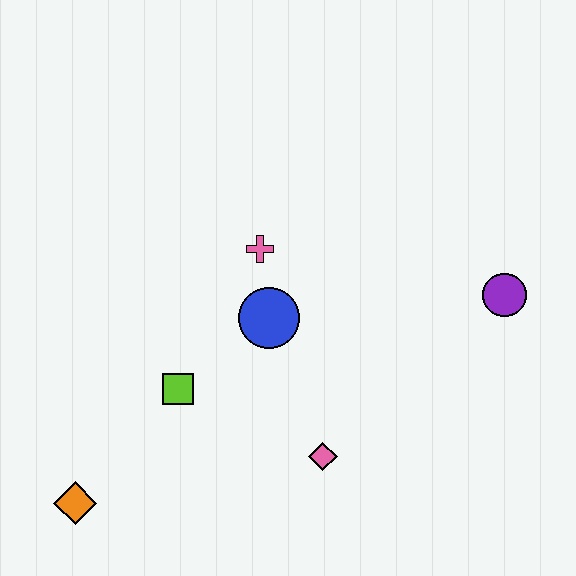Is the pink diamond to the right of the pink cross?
Yes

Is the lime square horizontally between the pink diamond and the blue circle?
No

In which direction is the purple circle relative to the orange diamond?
The purple circle is to the right of the orange diamond.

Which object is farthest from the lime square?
The purple circle is farthest from the lime square.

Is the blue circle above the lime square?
Yes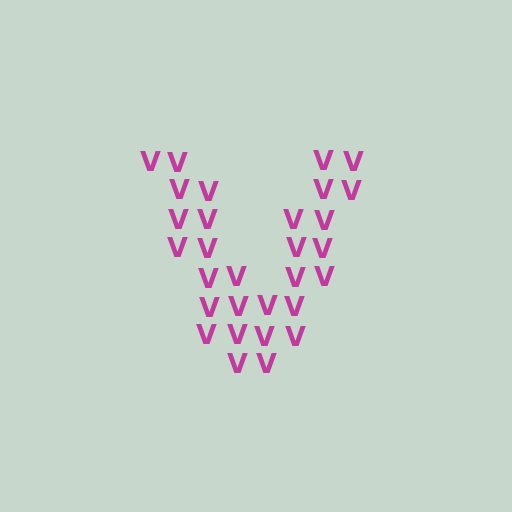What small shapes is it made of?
It is made of small letter V's.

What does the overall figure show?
The overall figure shows the letter V.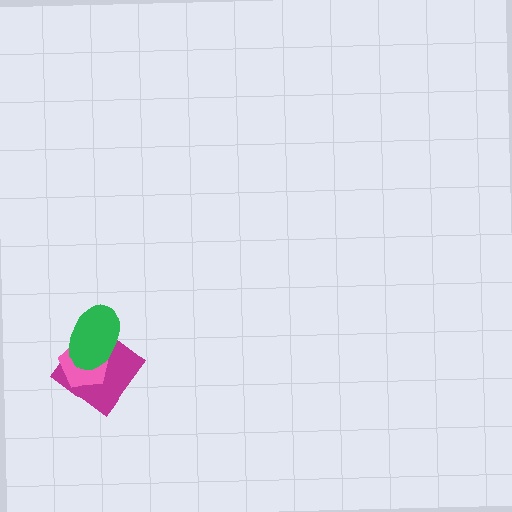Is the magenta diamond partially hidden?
Yes, it is partially covered by another shape.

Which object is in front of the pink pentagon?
The green ellipse is in front of the pink pentagon.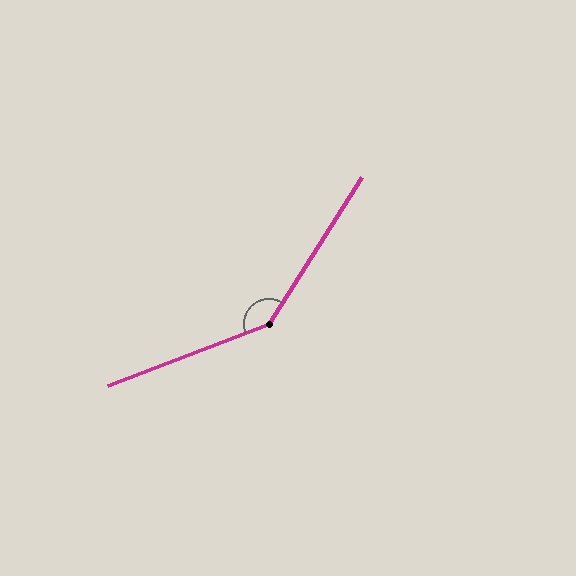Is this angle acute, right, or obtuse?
It is obtuse.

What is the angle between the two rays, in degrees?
Approximately 143 degrees.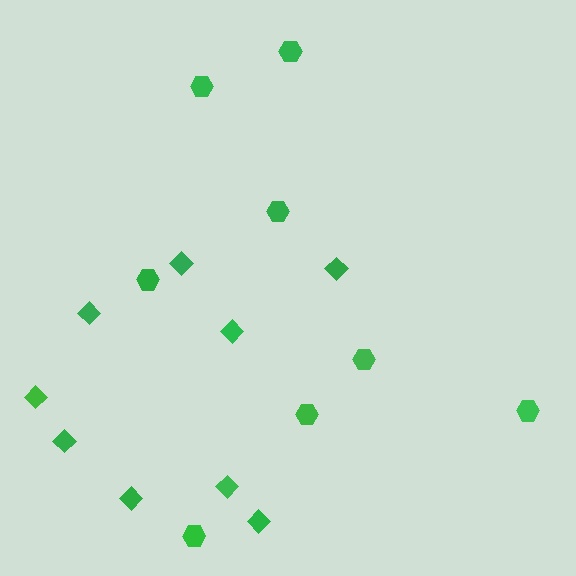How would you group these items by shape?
There are 2 groups: one group of hexagons (8) and one group of diamonds (9).